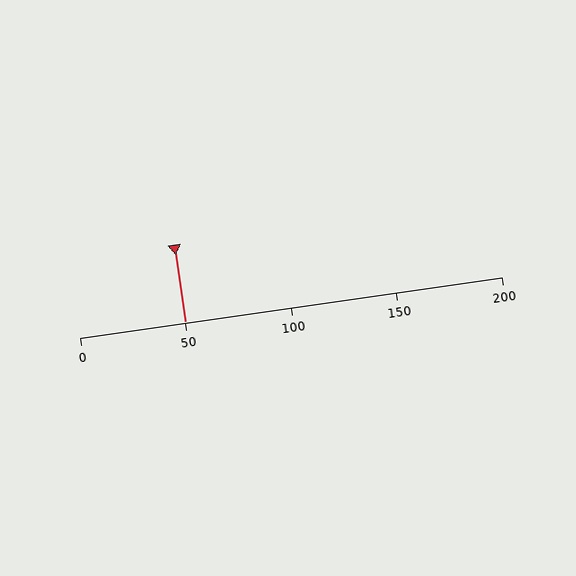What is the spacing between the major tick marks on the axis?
The major ticks are spaced 50 apart.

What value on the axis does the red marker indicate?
The marker indicates approximately 50.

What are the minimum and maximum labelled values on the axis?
The axis runs from 0 to 200.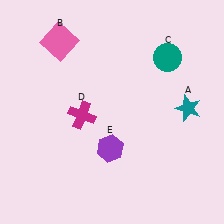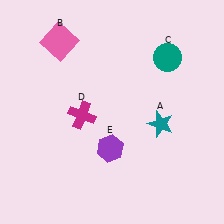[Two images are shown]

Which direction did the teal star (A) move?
The teal star (A) moved left.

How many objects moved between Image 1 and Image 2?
1 object moved between the two images.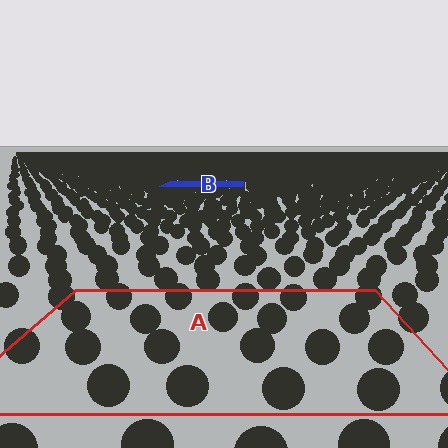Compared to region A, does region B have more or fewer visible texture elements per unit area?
Region B has more texture elements per unit area — they are packed more densely because it is farther away.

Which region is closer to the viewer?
Region A is closer. The texture elements there are larger and more spread out.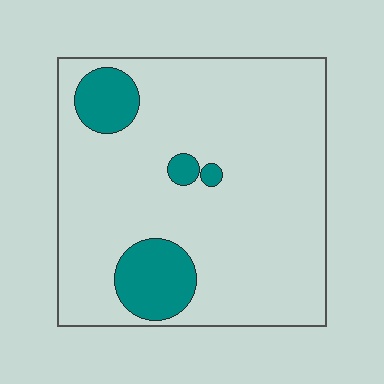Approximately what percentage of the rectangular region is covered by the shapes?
Approximately 15%.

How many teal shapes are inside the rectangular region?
4.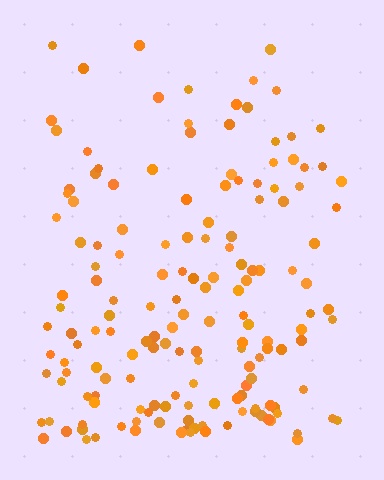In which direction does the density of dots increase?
From top to bottom, with the bottom side densest.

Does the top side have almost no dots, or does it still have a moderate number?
Still a moderate number, just noticeably fewer than the bottom.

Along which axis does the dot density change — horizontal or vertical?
Vertical.